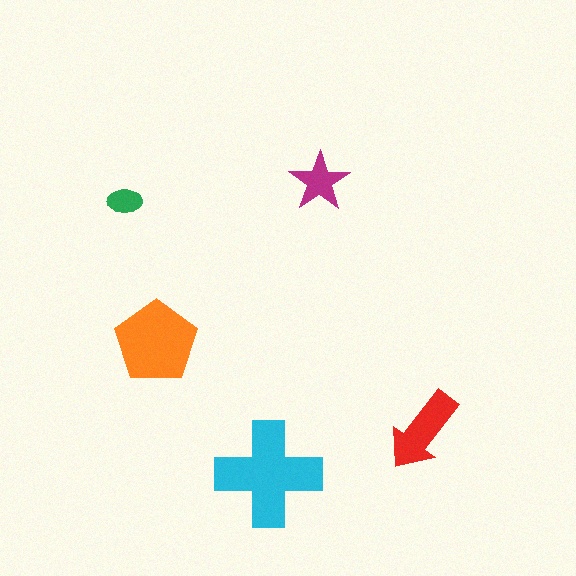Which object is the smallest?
The green ellipse.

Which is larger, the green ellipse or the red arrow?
The red arrow.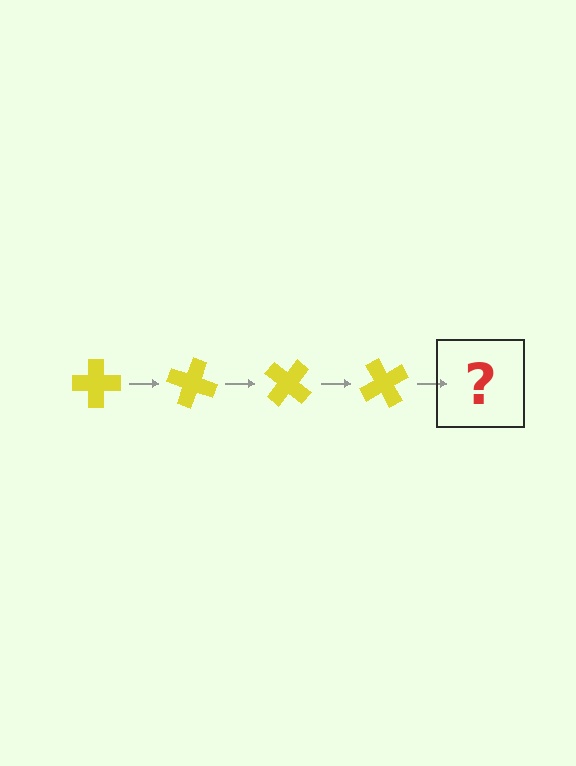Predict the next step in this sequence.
The next step is a yellow cross rotated 80 degrees.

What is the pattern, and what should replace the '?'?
The pattern is that the cross rotates 20 degrees each step. The '?' should be a yellow cross rotated 80 degrees.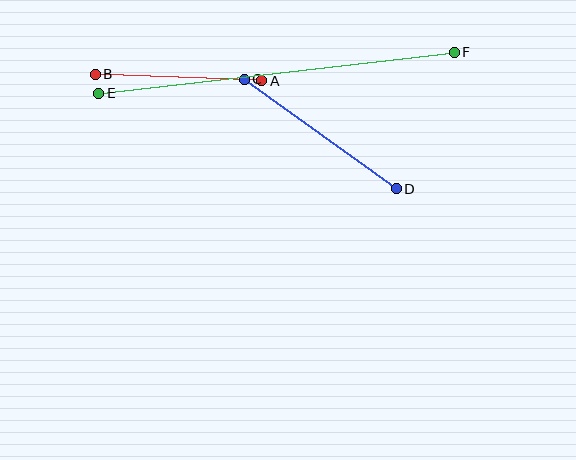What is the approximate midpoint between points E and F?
The midpoint is at approximately (277, 73) pixels.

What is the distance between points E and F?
The distance is approximately 358 pixels.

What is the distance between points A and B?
The distance is approximately 167 pixels.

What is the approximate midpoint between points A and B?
The midpoint is at approximately (178, 77) pixels.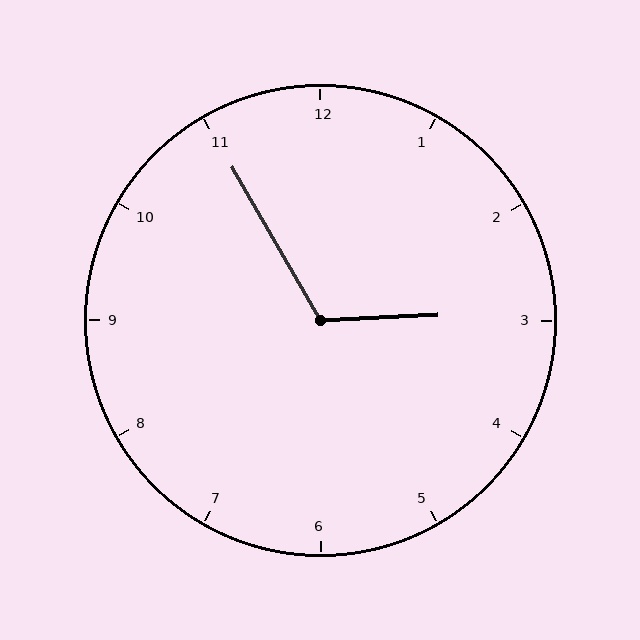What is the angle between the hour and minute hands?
Approximately 118 degrees.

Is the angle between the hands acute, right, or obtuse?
It is obtuse.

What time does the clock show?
2:55.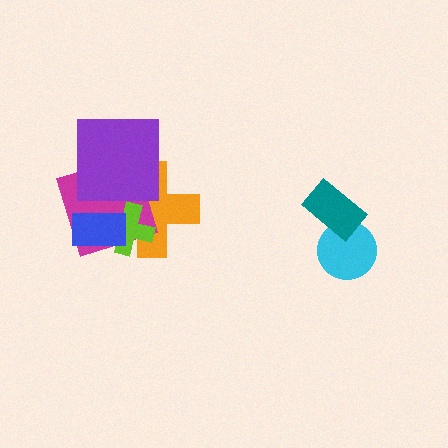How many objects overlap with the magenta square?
4 objects overlap with the magenta square.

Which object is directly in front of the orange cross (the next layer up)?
The magenta square is directly in front of the orange cross.